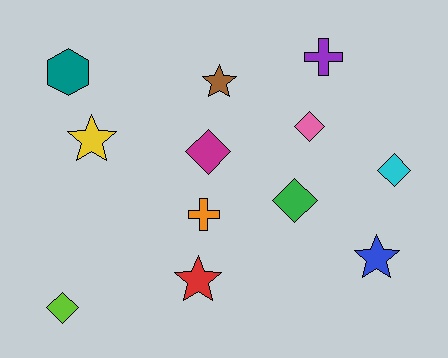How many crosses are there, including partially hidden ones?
There are 2 crosses.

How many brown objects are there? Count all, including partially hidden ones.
There is 1 brown object.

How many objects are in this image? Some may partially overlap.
There are 12 objects.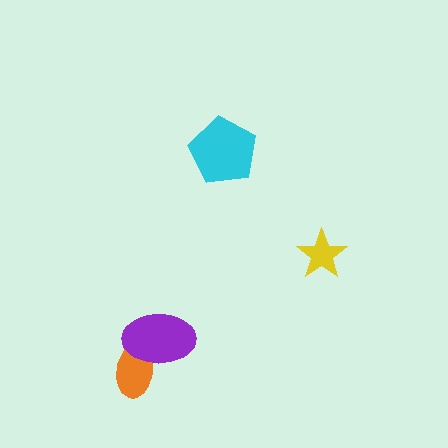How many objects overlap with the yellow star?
0 objects overlap with the yellow star.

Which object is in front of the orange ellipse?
The purple ellipse is in front of the orange ellipse.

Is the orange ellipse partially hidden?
Yes, it is partially covered by another shape.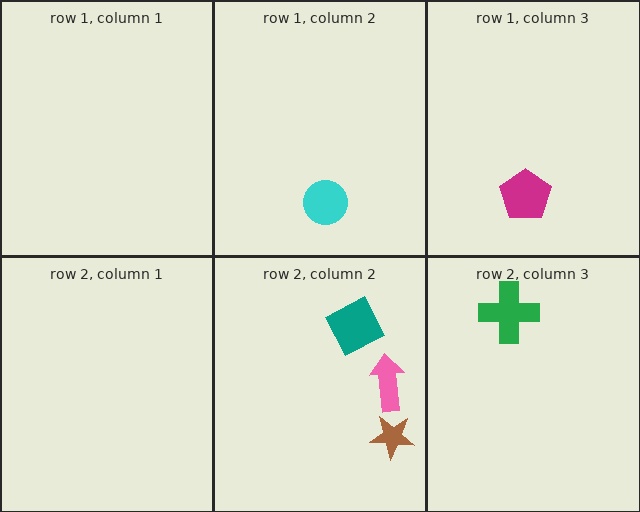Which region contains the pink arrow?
The row 2, column 2 region.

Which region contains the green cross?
The row 2, column 3 region.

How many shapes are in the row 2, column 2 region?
3.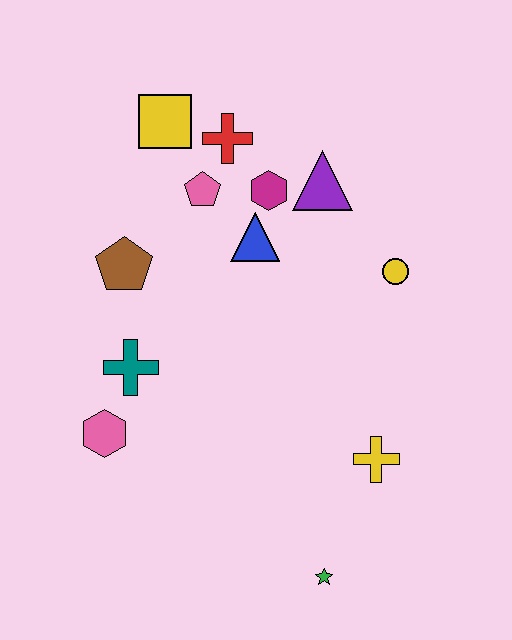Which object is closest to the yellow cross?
The green star is closest to the yellow cross.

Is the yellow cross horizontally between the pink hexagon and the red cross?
No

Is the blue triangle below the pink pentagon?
Yes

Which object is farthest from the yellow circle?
The pink hexagon is farthest from the yellow circle.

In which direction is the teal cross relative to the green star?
The teal cross is above the green star.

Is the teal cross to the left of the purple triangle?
Yes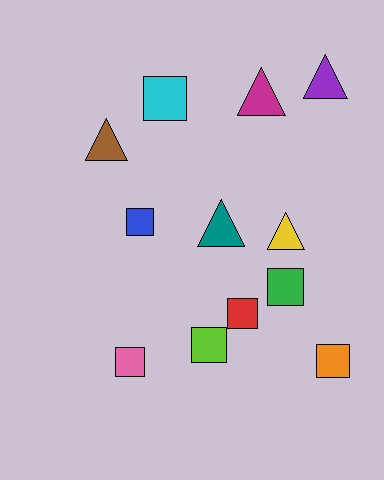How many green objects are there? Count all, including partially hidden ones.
There is 1 green object.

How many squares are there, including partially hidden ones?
There are 7 squares.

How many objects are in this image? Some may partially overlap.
There are 12 objects.